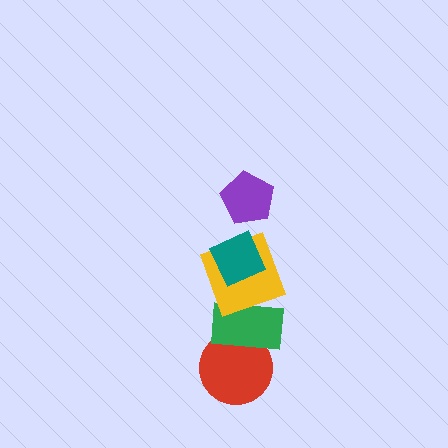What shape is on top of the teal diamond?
The purple pentagon is on top of the teal diamond.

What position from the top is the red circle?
The red circle is 5th from the top.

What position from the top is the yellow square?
The yellow square is 3rd from the top.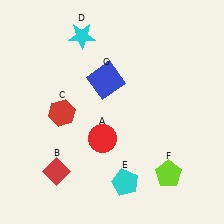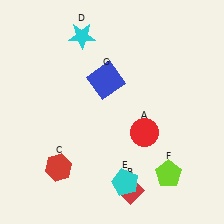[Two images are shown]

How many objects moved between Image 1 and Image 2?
3 objects moved between the two images.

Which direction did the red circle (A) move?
The red circle (A) moved right.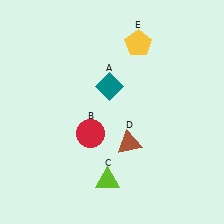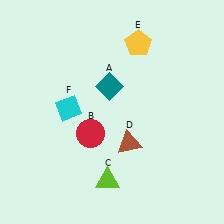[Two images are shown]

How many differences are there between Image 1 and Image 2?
There is 1 difference between the two images.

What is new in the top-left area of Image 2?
A cyan diamond (F) was added in the top-left area of Image 2.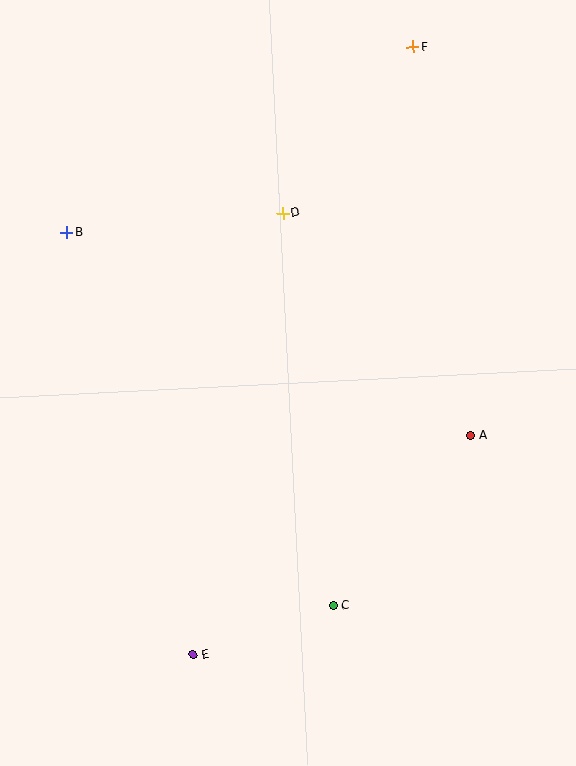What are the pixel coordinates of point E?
Point E is at (193, 655).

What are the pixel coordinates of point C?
Point C is at (333, 606).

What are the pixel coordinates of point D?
Point D is at (283, 214).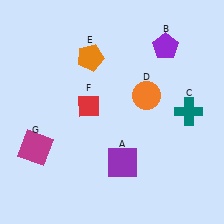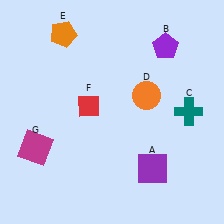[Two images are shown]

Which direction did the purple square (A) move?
The purple square (A) moved right.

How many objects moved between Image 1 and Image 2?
2 objects moved between the two images.